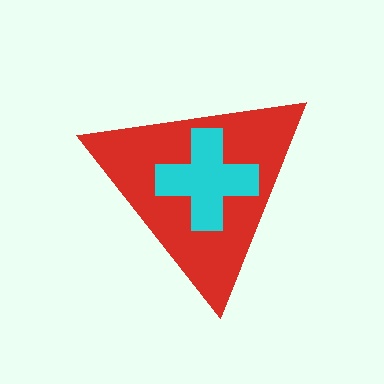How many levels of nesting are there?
2.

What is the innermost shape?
The cyan cross.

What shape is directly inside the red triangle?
The cyan cross.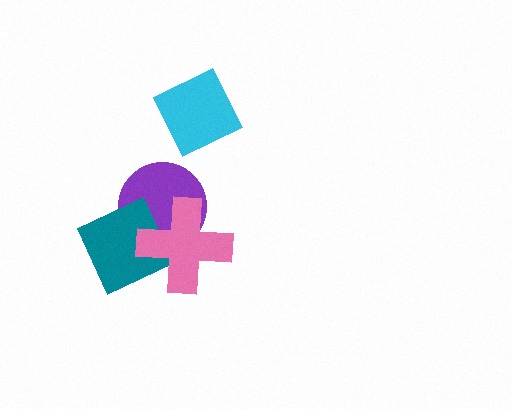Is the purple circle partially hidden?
Yes, it is partially covered by another shape.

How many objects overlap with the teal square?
2 objects overlap with the teal square.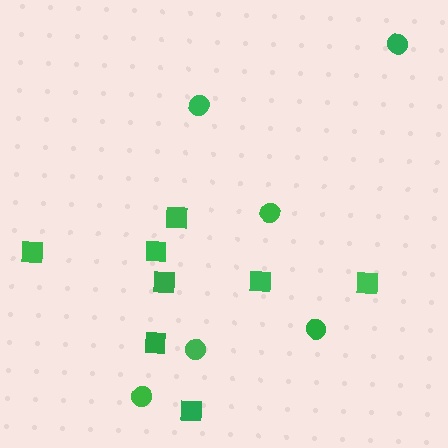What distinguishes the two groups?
There are 2 groups: one group of squares (8) and one group of circles (6).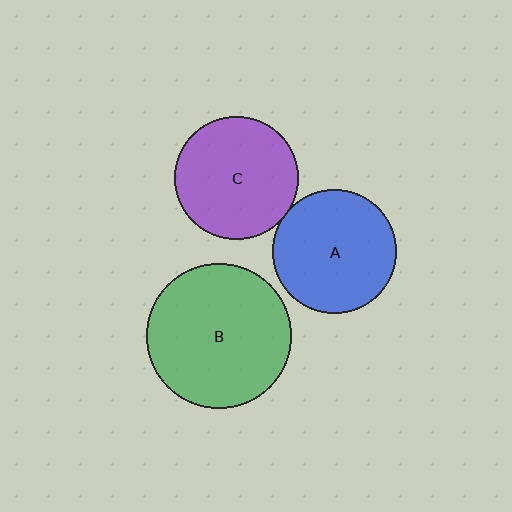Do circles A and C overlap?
Yes.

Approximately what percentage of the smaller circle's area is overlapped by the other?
Approximately 5%.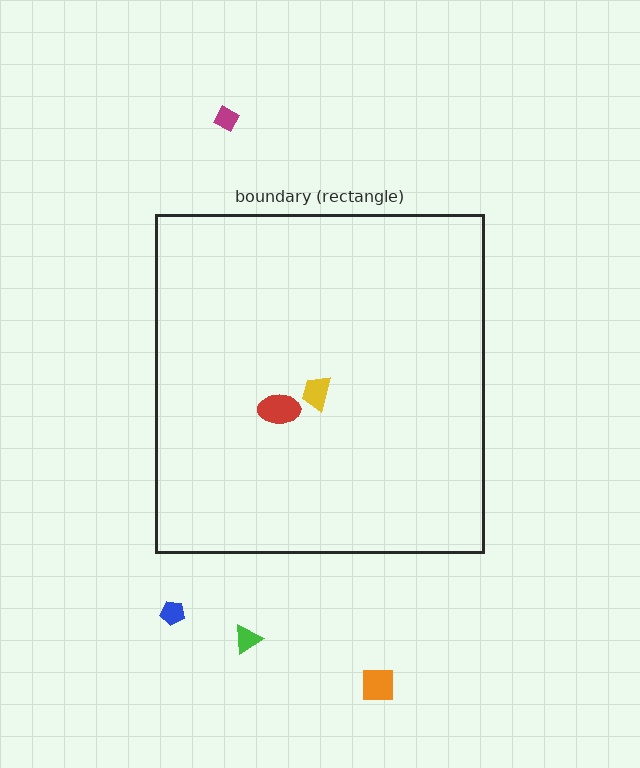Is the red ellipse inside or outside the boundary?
Inside.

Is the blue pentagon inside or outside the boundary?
Outside.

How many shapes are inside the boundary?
2 inside, 4 outside.